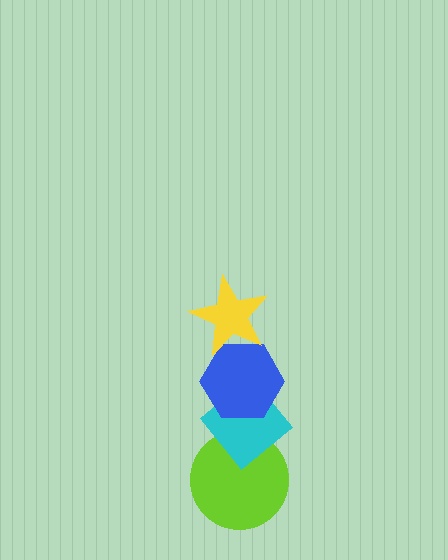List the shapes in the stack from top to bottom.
From top to bottom: the yellow star, the blue hexagon, the cyan diamond, the lime circle.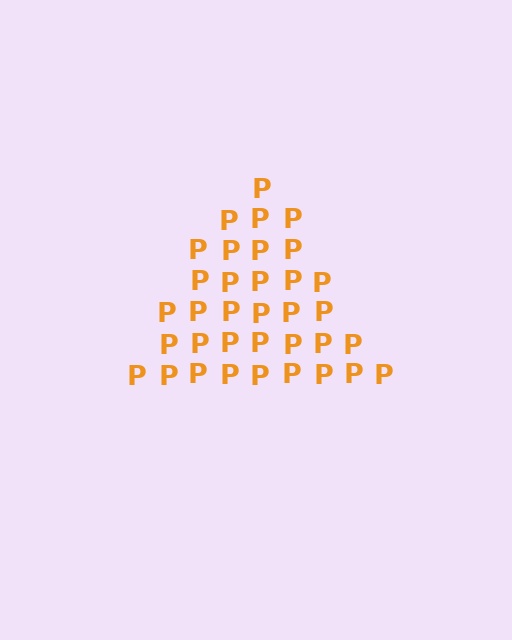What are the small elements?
The small elements are letter P's.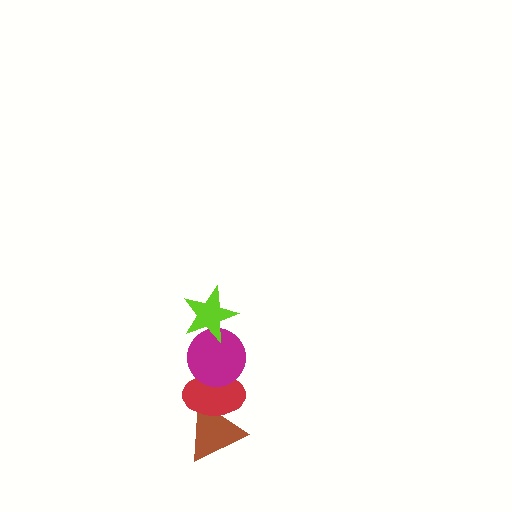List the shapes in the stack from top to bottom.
From top to bottom: the lime star, the magenta circle, the red ellipse, the brown triangle.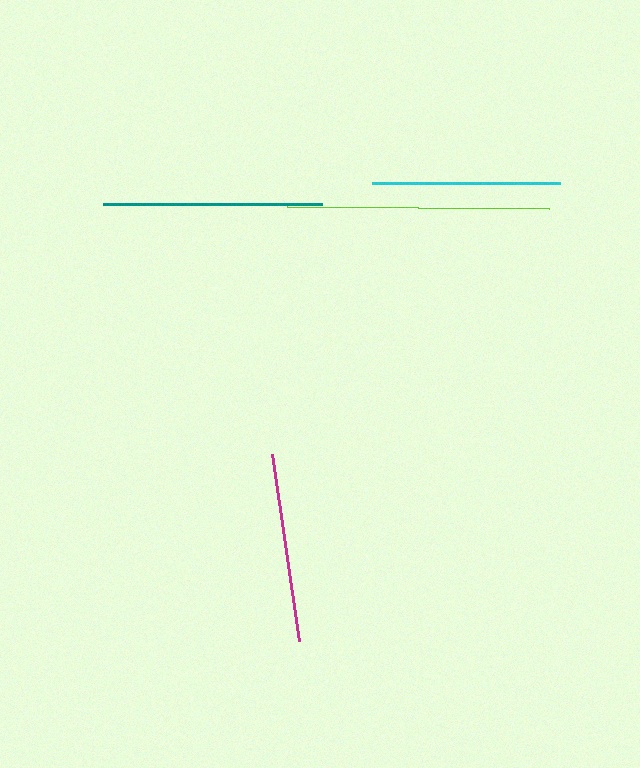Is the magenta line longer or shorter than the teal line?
The teal line is longer than the magenta line.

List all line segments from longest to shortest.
From longest to shortest: lime, teal, magenta, cyan.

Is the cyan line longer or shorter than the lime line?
The lime line is longer than the cyan line.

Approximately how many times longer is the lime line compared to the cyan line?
The lime line is approximately 1.4 times the length of the cyan line.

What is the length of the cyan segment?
The cyan segment is approximately 188 pixels long.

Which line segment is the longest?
The lime line is the longest at approximately 262 pixels.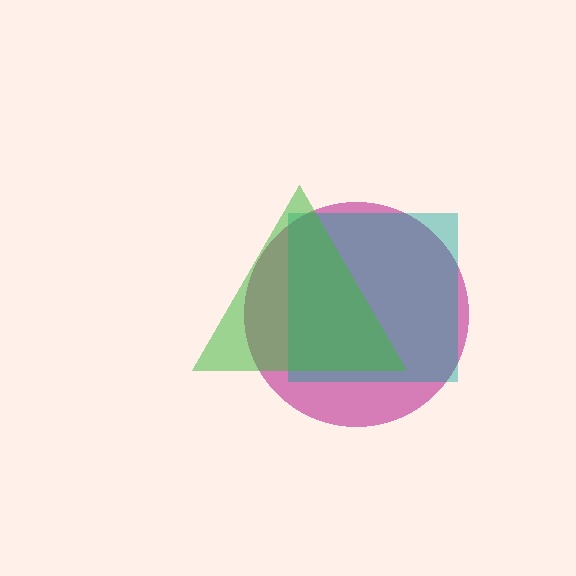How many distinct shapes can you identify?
There are 3 distinct shapes: a magenta circle, a teal square, a green triangle.